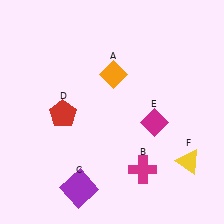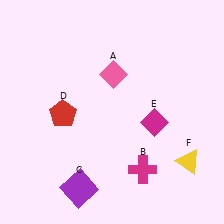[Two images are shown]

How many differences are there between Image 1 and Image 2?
There is 1 difference between the two images.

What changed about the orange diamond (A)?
In Image 1, A is orange. In Image 2, it changed to pink.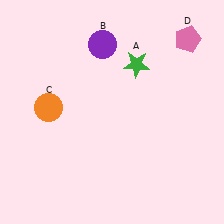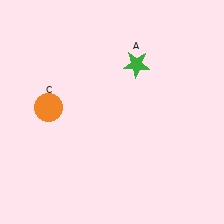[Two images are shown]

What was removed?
The pink pentagon (D), the purple circle (B) were removed in Image 2.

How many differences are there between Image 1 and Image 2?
There are 2 differences between the two images.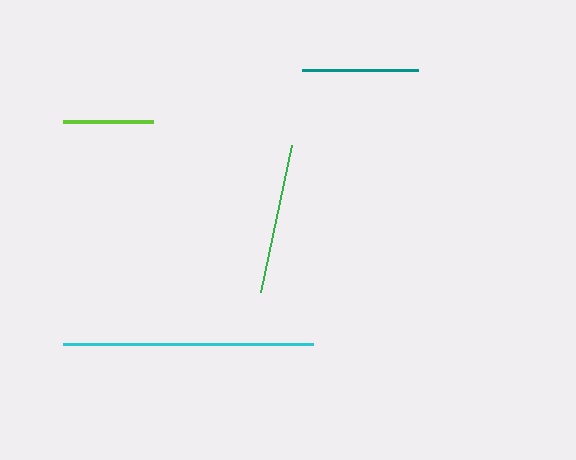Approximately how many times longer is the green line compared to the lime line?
The green line is approximately 1.7 times the length of the lime line.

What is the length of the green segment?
The green segment is approximately 150 pixels long.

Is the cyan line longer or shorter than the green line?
The cyan line is longer than the green line.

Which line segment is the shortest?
The lime line is the shortest at approximately 90 pixels.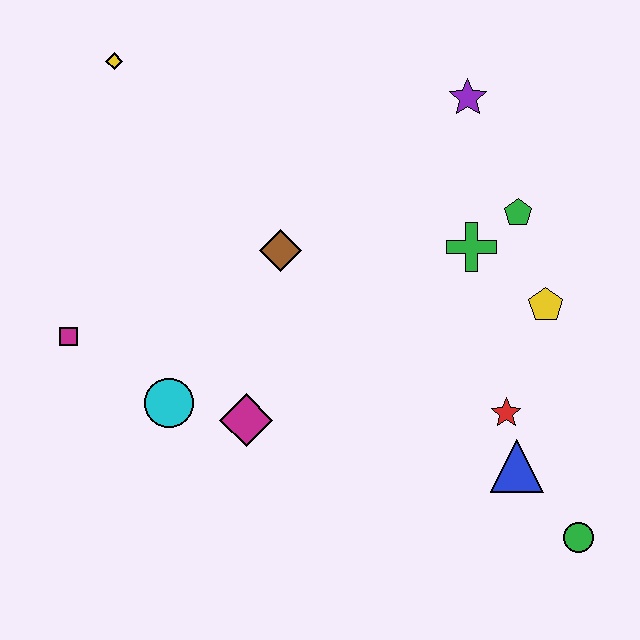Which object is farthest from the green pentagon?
The magenta square is farthest from the green pentagon.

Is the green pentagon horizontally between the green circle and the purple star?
Yes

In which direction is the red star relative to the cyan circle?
The red star is to the right of the cyan circle.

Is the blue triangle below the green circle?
No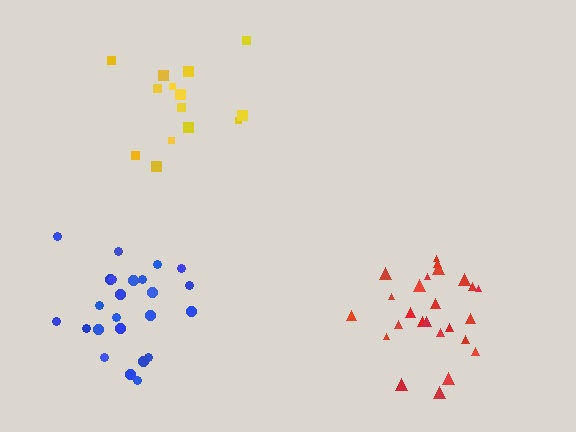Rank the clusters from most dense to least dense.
red, blue, yellow.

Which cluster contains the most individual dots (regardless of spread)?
Red (25).